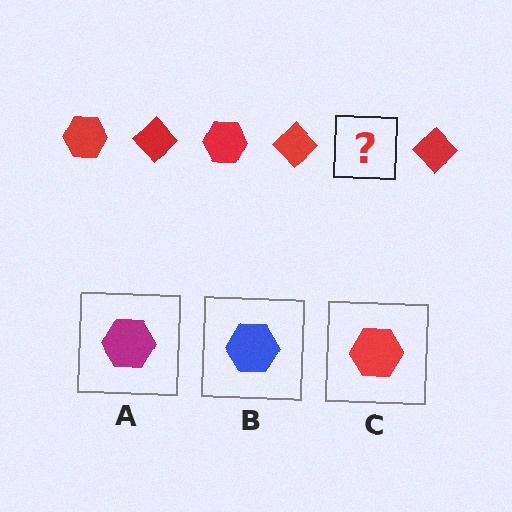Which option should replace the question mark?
Option C.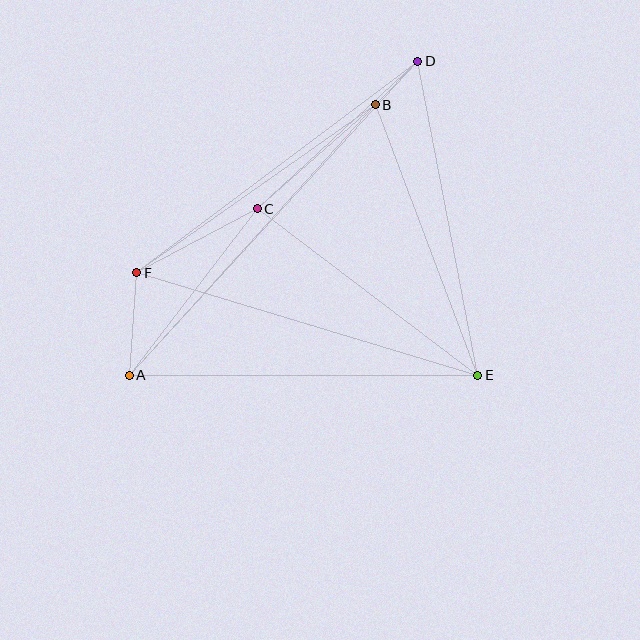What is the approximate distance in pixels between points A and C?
The distance between A and C is approximately 210 pixels.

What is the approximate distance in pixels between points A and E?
The distance between A and E is approximately 349 pixels.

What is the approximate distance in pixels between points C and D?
The distance between C and D is approximately 218 pixels.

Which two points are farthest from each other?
Points A and D are farthest from each other.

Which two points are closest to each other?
Points B and D are closest to each other.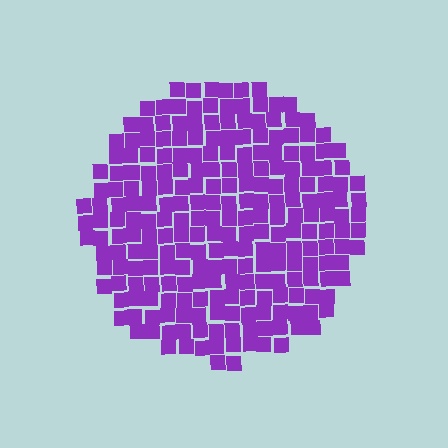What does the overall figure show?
The overall figure shows a circle.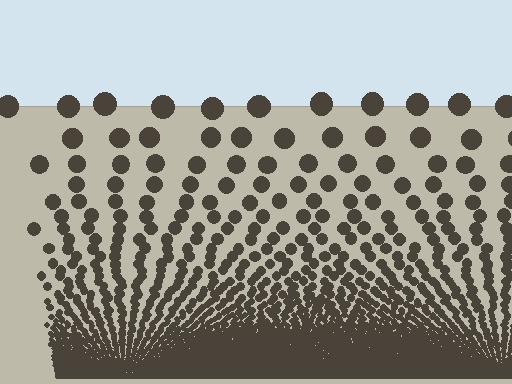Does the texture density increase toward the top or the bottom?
Density increases toward the bottom.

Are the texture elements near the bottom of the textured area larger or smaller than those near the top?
Smaller. The gradient is inverted — elements near the bottom are smaller and denser.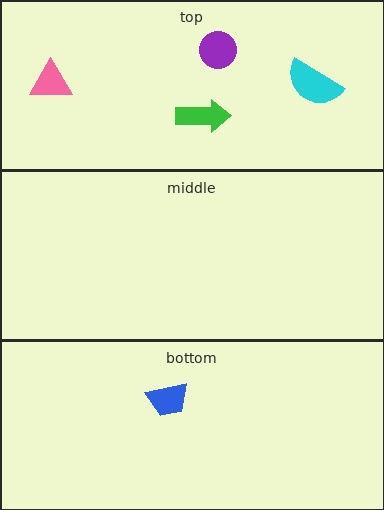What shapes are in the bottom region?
The blue trapezoid.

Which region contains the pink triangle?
The top region.